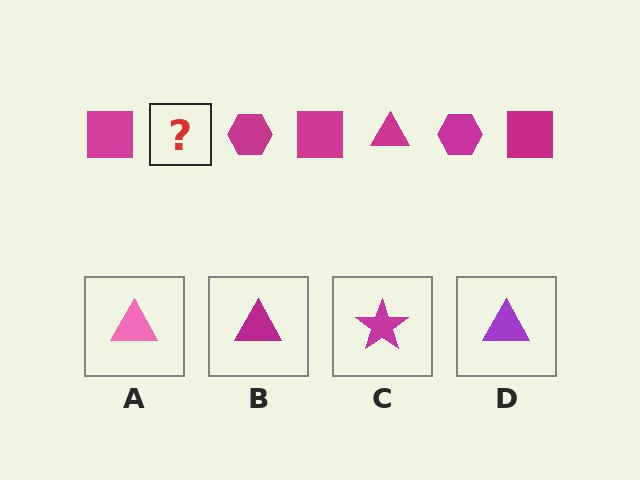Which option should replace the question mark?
Option B.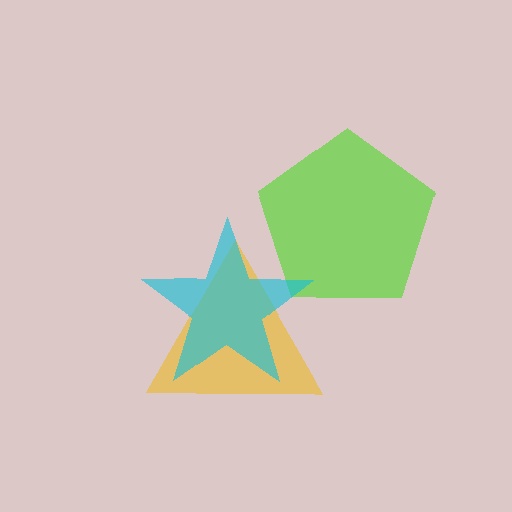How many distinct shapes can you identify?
There are 3 distinct shapes: a lime pentagon, a yellow triangle, a cyan star.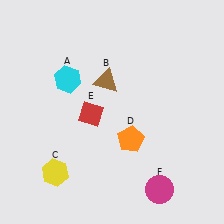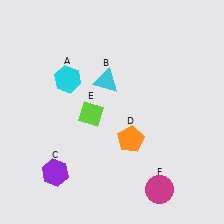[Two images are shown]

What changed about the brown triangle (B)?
In Image 1, B is brown. In Image 2, it changed to cyan.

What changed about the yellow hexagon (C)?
In Image 1, C is yellow. In Image 2, it changed to purple.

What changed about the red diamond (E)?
In Image 1, E is red. In Image 2, it changed to lime.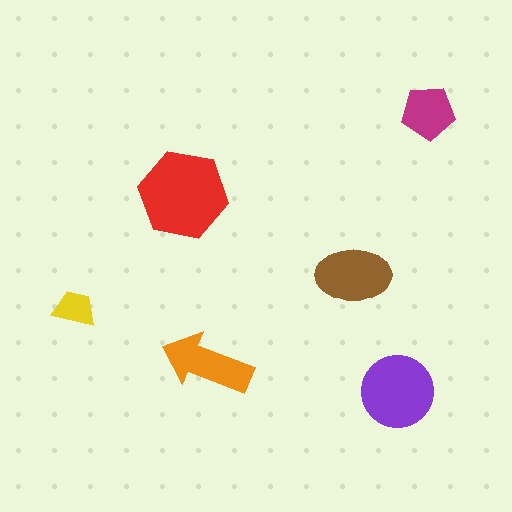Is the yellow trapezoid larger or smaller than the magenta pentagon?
Smaller.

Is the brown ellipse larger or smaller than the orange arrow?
Larger.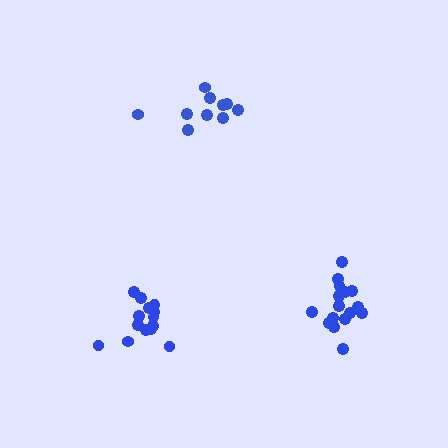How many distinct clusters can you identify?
There are 3 distinct clusters.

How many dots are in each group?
Group 1: 14 dots, Group 2: 10 dots, Group 3: 16 dots (40 total).